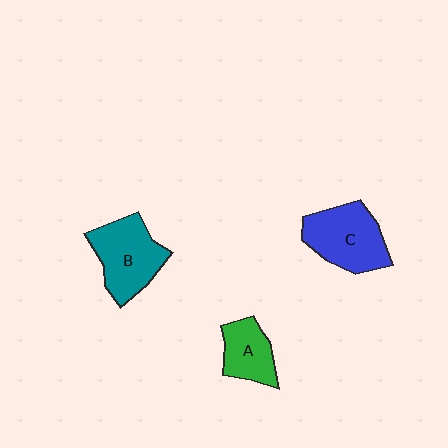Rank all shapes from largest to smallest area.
From largest to smallest: C (blue), B (teal), A (green).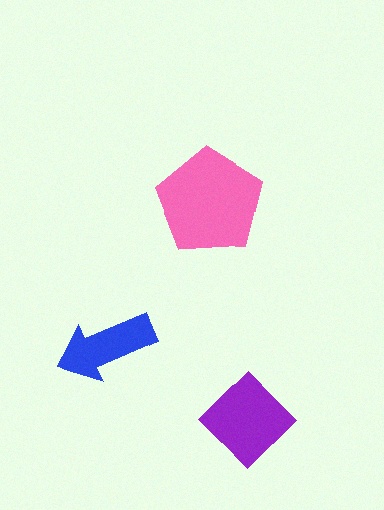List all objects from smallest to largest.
The blue arrow, the purple diamond, the pink pentagon.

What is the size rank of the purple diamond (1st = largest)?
2nd.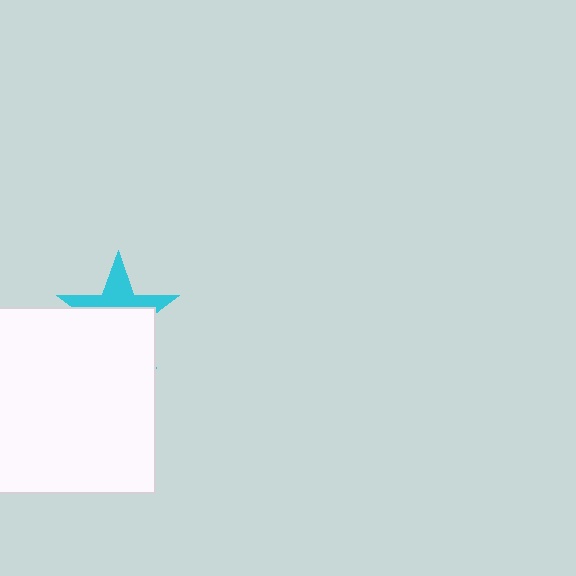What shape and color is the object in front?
The object in front is a white square.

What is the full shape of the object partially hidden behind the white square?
The partially hidden object is a cyan star.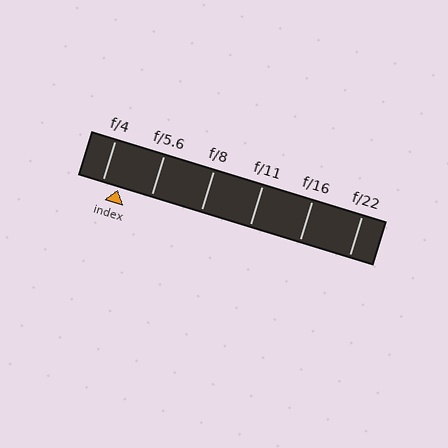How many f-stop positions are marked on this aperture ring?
There are 6 f-stop positions marked.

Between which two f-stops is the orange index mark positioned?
The index mark is between f/4 and f/5.6.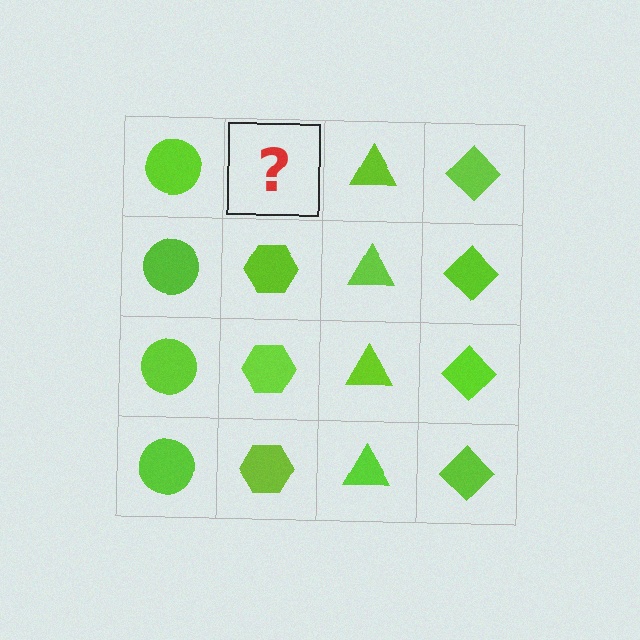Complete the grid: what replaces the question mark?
The question mark should be replaced with a lime hexagon.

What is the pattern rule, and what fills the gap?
The rule is that each column has a consistent shape. The gap should be filled with a lime hexagon.